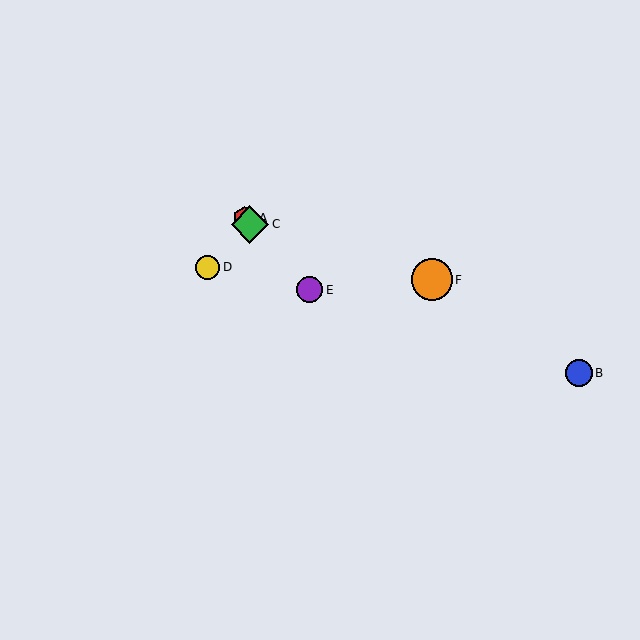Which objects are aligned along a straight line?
Objects A, C, E are aligned along a straight line.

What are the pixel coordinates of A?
Object A is at (244, 218).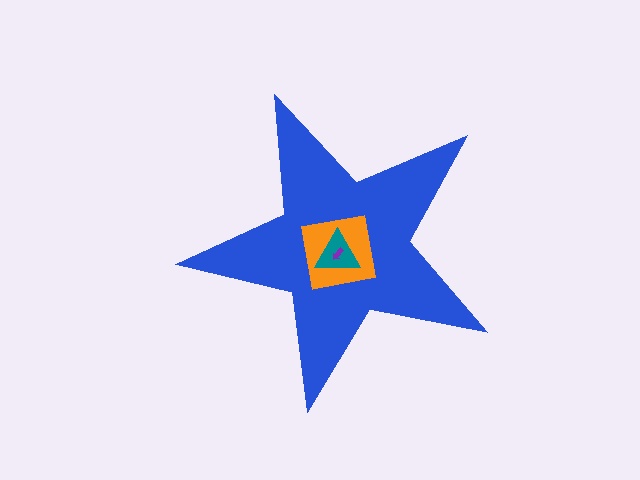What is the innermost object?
The purple arrow.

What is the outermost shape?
The blue star.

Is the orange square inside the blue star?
Yes.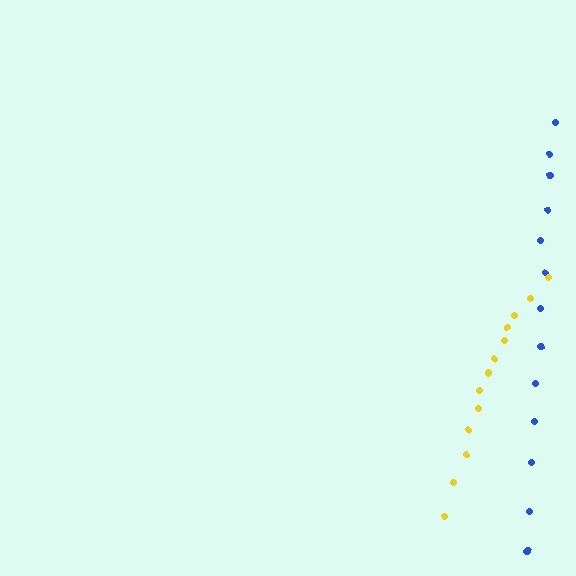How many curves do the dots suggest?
There are 2 distinct paths.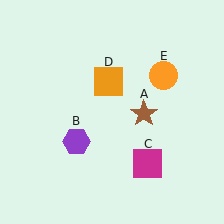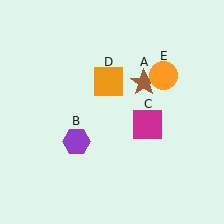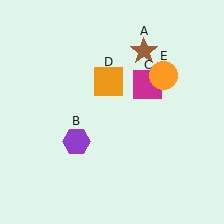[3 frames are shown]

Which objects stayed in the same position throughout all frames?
Purple hexagon (object B) and orange square (object D) and orange circle (object E) remained stationary.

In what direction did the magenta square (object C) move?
The magenta square (object C) moved up.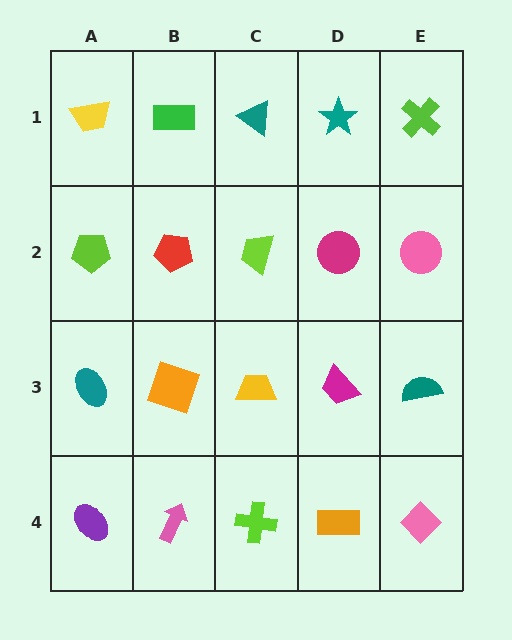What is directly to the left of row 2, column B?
A lime pentagon.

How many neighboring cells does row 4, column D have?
3.